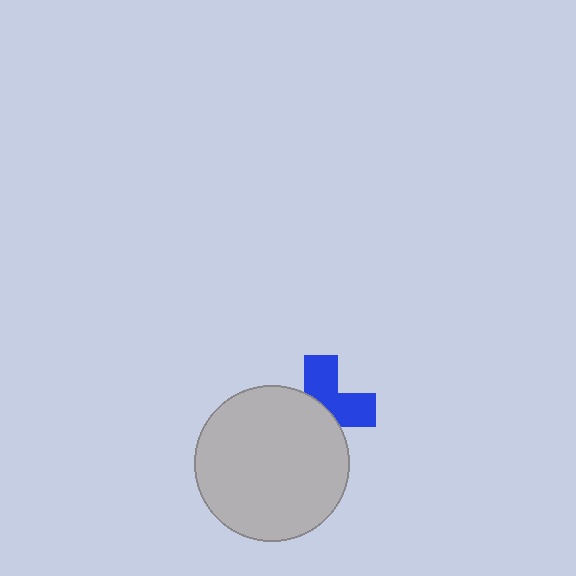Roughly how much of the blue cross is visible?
About half of it is visible (roughly 46%).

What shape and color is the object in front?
The object in front is a light gray circle.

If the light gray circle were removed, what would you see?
You would see the complete blue cross.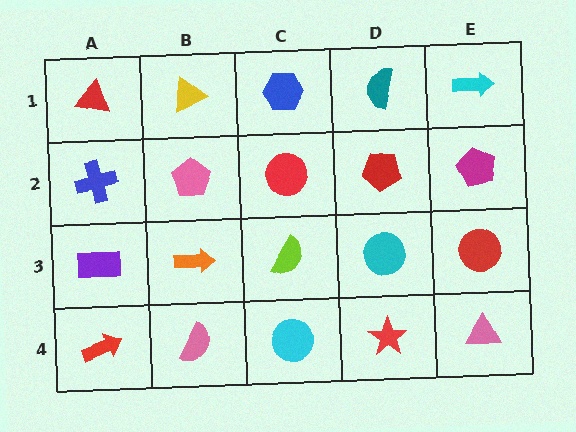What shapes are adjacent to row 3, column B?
A pink pentagon (row 2, column B), a pink semicircle (row 4, column B), a purple rectangle (row 3, column A), a lime semicircle (row 3, column C).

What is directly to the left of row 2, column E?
A red pentagon.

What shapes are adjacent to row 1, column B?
A pink pentagon (row 2, column B), a red triangle (row 1, column A), a blue hexagon (row 1, column C).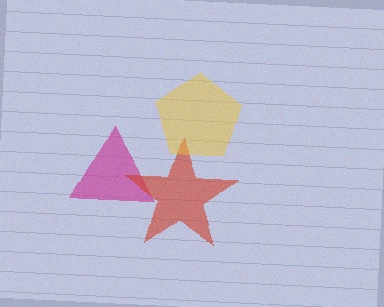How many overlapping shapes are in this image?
There are 3 overlapping shapes in the image.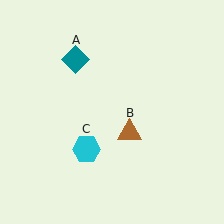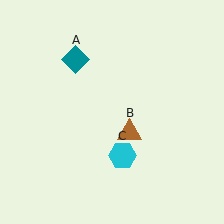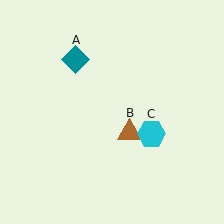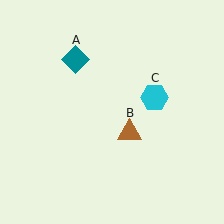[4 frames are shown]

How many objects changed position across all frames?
1 object changed position: cyan hexagon (object C).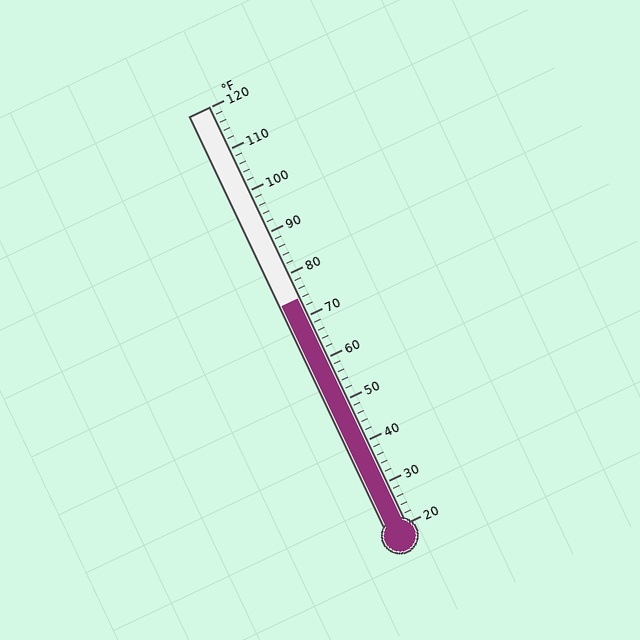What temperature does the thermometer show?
The thermometer shows approximately 74°F.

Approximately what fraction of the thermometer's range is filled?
The thermometer is filled to approximately 55% of its range.